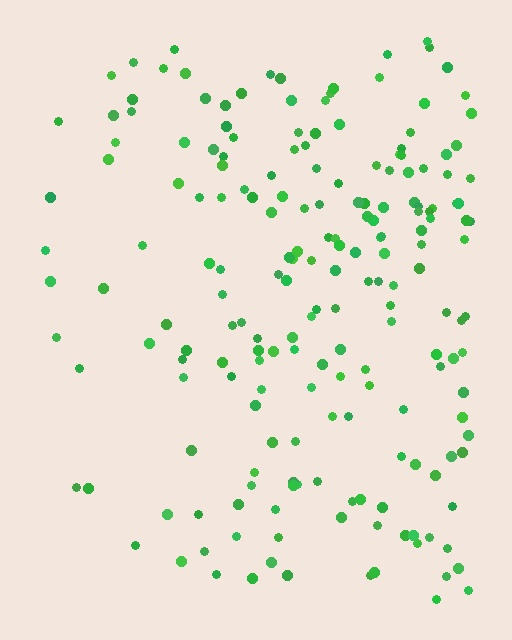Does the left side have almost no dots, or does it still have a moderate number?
Still a moderate number, just noticeably fewer than the right.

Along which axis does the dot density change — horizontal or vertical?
Horizontal.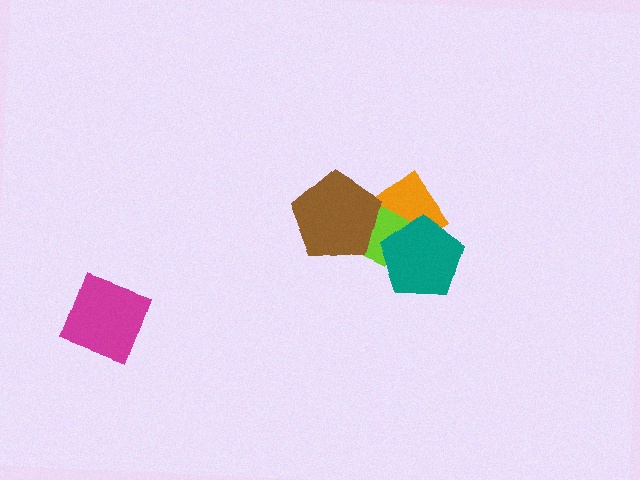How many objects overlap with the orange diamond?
3 objects overlap with the orange diamond.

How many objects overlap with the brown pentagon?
2 objects overlap with the brown pentagon.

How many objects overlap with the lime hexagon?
3 objects overlap with the lime hexagon.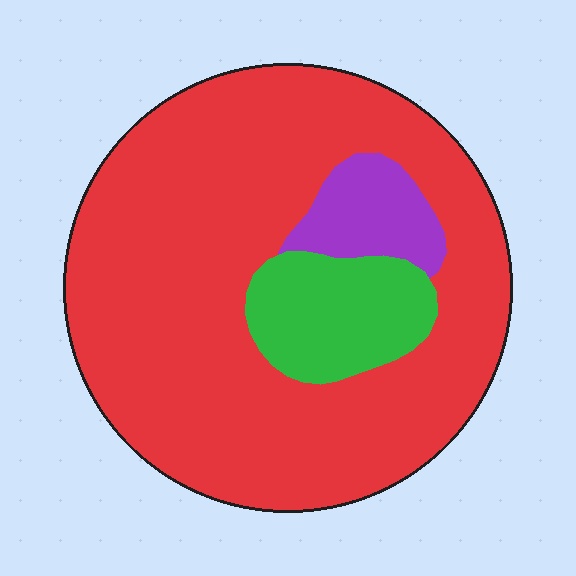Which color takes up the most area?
Red, at roughly 80%.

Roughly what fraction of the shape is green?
Green takes up about one eighth (1/8) of the shape.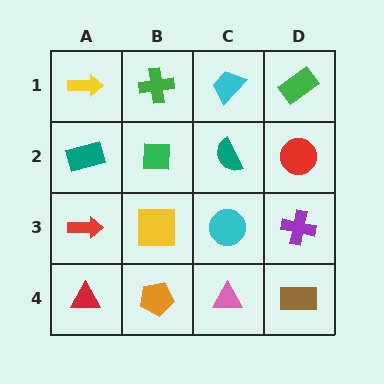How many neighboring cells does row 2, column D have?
3.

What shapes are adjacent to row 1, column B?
A green square (row 2, column B), a yellow arrow (row 1, column A), a cyan trapezoid (row 1, column C).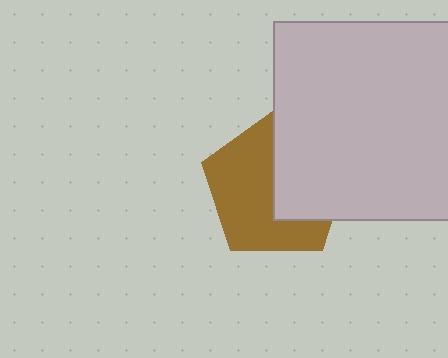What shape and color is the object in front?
The object in front is a light gray square.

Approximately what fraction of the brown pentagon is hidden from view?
Roughly 42% of the brown pentagon is hidden behind the light gray square.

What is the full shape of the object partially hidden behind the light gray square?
The partially hidden object is a brown pentagon.